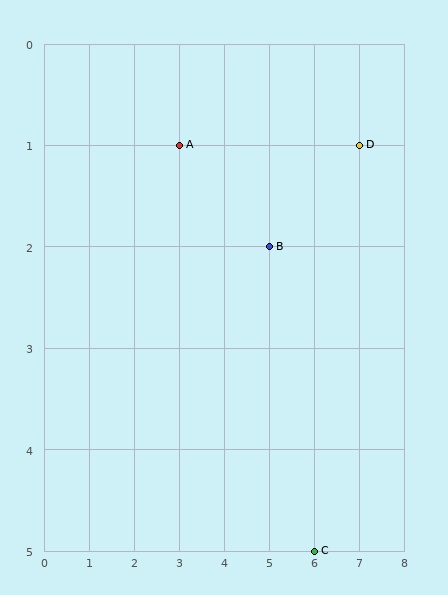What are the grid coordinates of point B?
Point B is at grid coordinates (5, 2).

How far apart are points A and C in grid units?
Points A and C are 3 columns and 4 rows apart (about 5.0 grid units diagonally).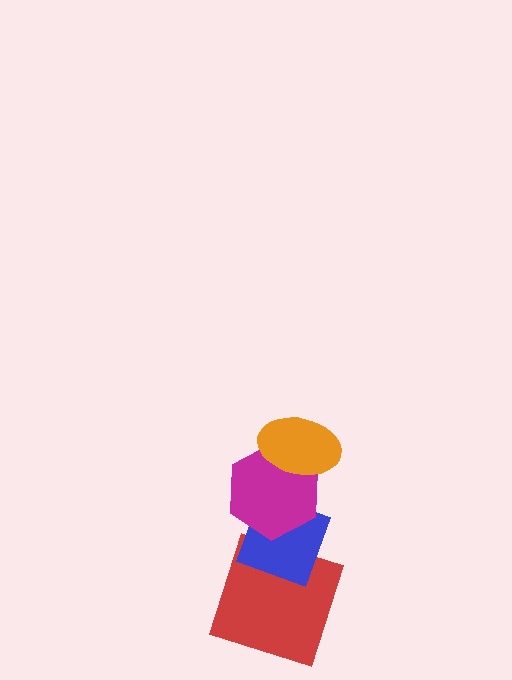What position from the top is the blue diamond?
The blue diamond is 3rd from the top.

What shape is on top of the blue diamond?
The magenta hexagon is on top of the blue diamond.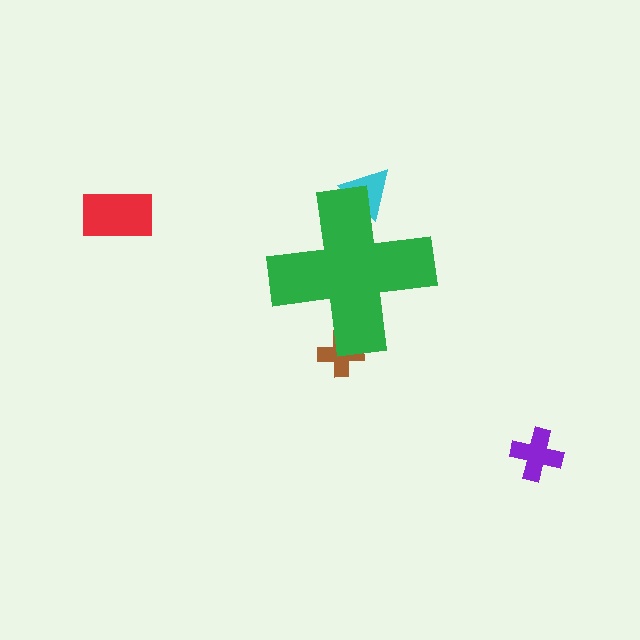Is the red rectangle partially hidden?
No, the red rectangle is fully visible.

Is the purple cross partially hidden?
No, the purple cross is fully visible.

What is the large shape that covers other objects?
A green cross.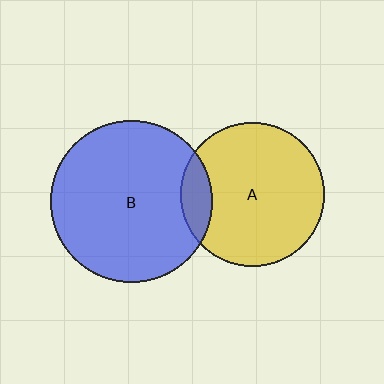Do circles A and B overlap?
Yes.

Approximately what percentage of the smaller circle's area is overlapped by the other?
Approximately 10%.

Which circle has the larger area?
Circle B (blue).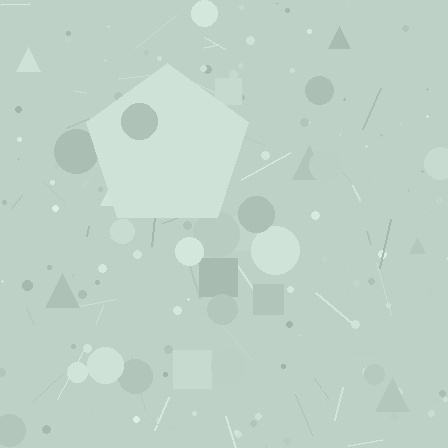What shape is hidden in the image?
A pentagon is hidden in the image.